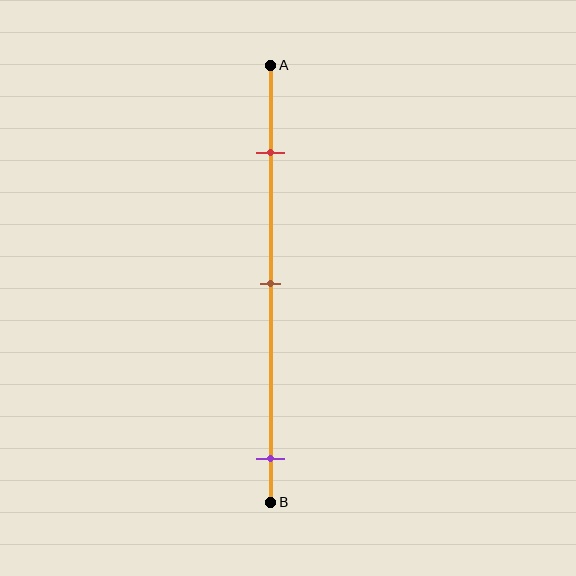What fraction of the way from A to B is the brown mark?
The brown mark is approximately 50% (0.5) of the way from A to B.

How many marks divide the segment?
There are 3 marks dividing the segment.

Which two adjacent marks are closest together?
The red and brown marks are the closest adjacent pair.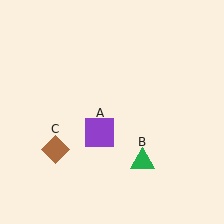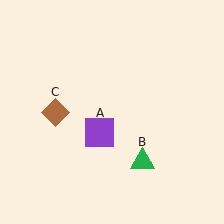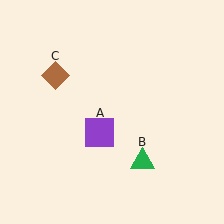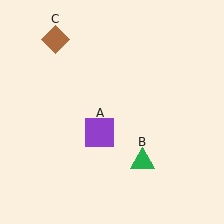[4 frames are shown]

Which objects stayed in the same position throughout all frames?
Purple square (object A) and green triangle (object B) remained stationary.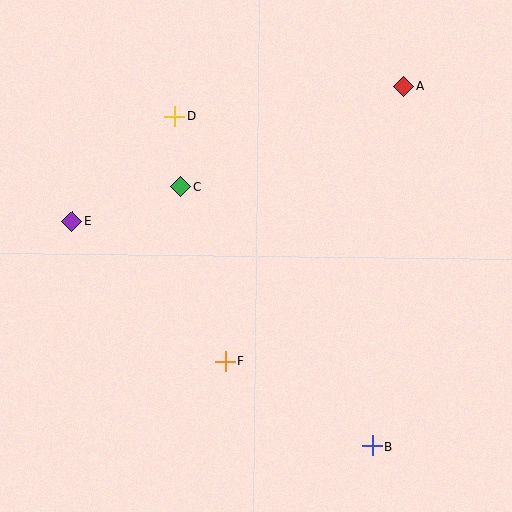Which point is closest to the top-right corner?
Point A is closest to the top-right corner.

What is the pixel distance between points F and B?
The distance between F and B is 170 pixels.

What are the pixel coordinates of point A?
Point A is at (404, 86).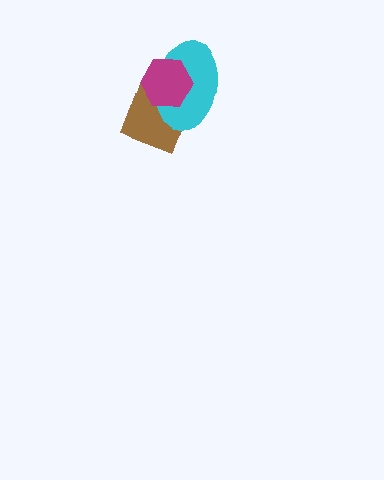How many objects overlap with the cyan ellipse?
2 objects overlap with the cyan ellipse.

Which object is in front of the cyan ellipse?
The magenta hexagon is in front of the cyan ellipse.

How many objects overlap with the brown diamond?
2 objects overlap with the brown diamond.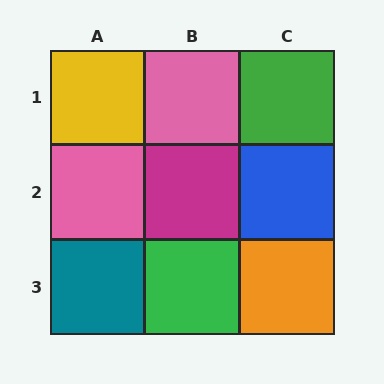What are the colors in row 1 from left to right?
Yellow, pink, green.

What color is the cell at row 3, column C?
Orange.